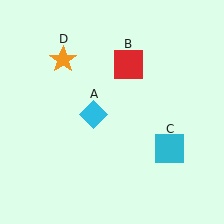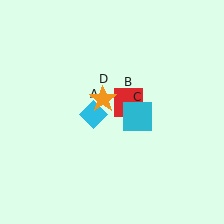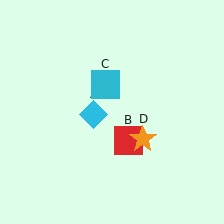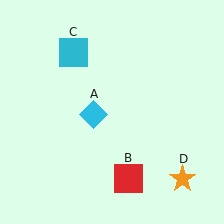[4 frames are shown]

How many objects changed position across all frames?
3 objects changed position: red square (object B), cyan square (object C), orange star (object D).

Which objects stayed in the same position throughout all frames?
Cyan diamond (object A) remained stationary.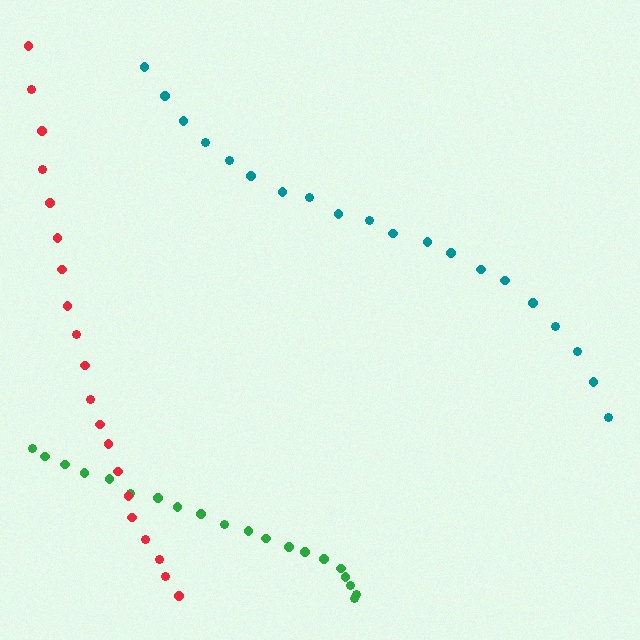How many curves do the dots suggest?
There are 3 distinct paths.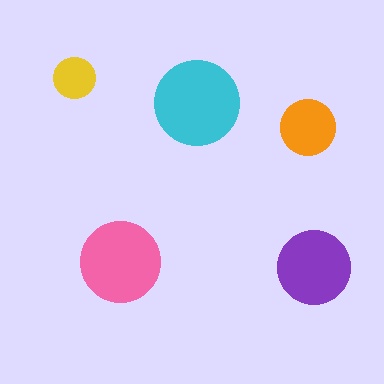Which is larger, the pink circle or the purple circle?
The pink one.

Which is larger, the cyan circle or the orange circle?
The cyan one.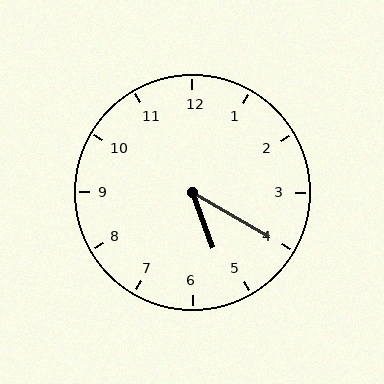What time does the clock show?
5:20.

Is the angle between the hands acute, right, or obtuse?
It is acute.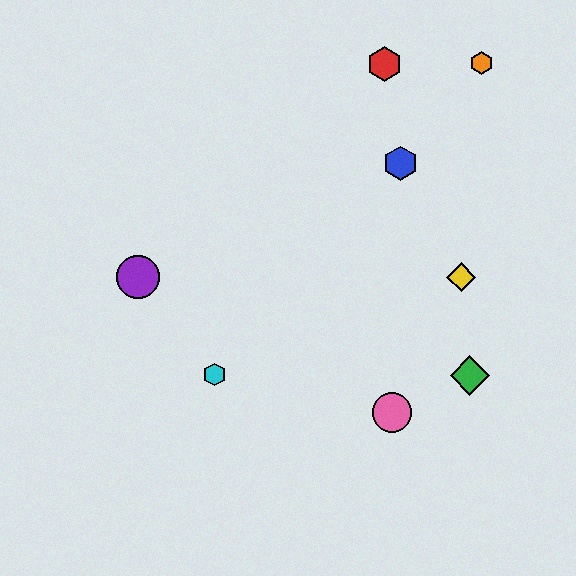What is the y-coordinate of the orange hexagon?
The orange hexagon is at y≈63.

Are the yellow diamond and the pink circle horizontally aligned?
No, the yellow diamond is at y≈277 and the pink circle is at y≈413.